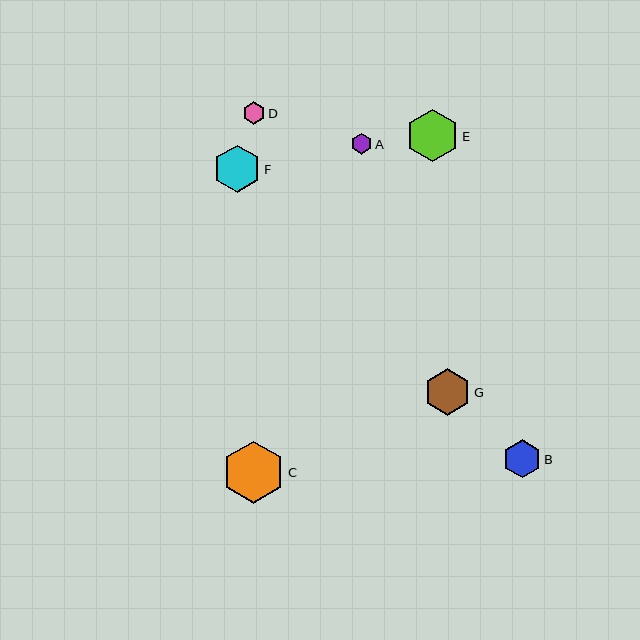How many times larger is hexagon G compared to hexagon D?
Hexagon G is approximately 2.1 times the size of hexagon D.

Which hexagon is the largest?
Hexagon C is the largest with a size of approximately 62 pixels.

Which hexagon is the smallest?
Hexagon A is the smallest with a size of approximately 21 pixels.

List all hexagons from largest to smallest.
From largest to smallest: C, E, F, G, B, D, A.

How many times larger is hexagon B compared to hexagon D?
Hexagon B is approximately 1.7 times the size of hexagon D.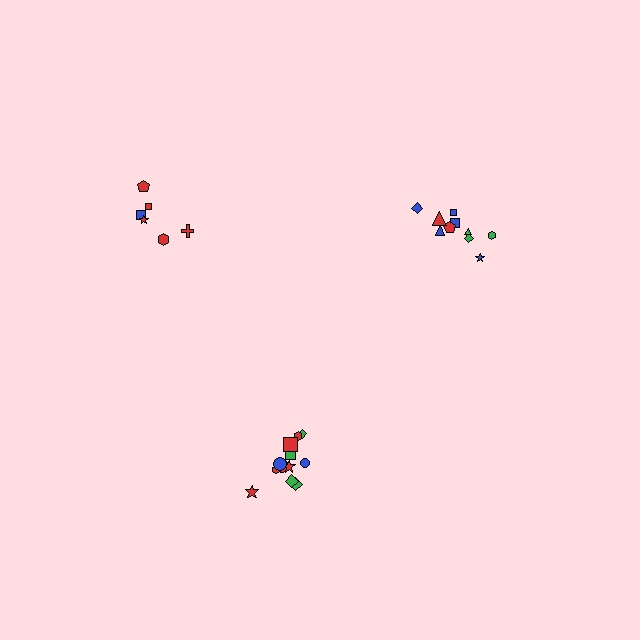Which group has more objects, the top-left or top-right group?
The top-right group.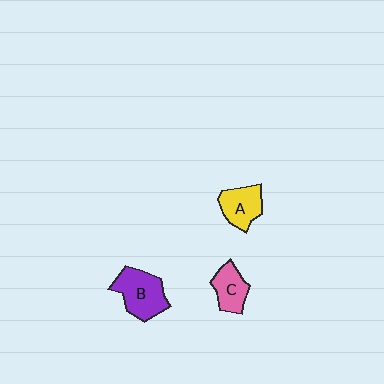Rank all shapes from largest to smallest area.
From largest to smallest: B (purple), A (yellow), C (pink).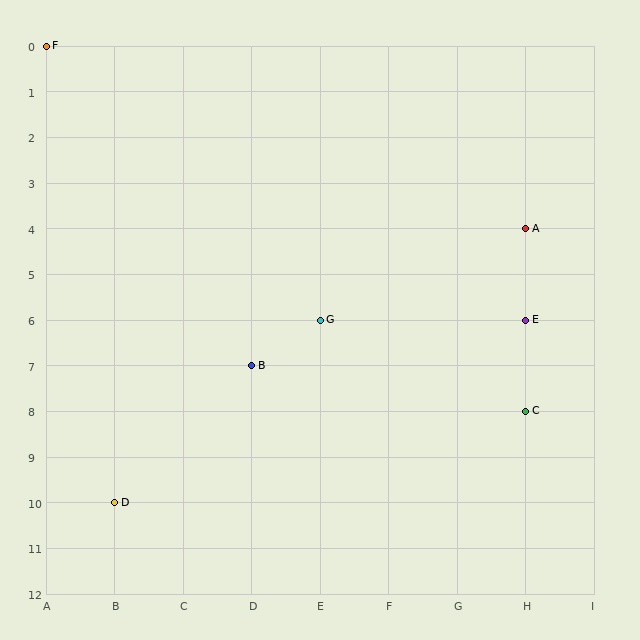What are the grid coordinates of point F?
Point F is at grid coordinates (A, 0).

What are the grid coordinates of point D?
Point D is at grid coordinates (B, 10).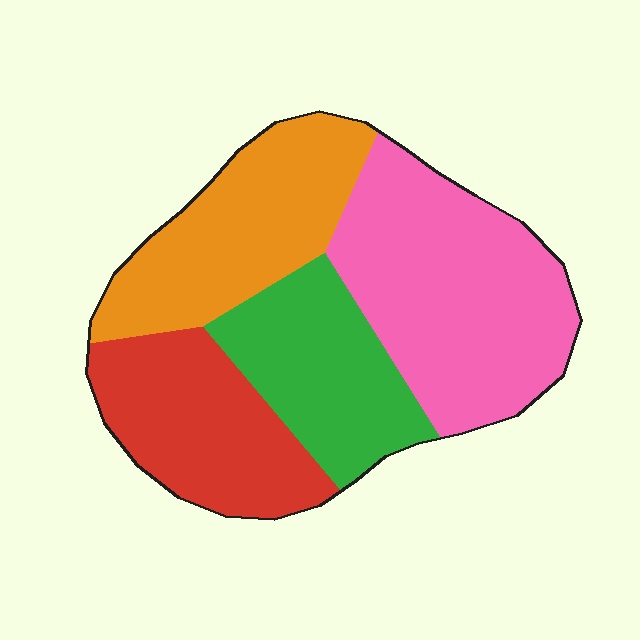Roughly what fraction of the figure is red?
Red covers 22% of the figure.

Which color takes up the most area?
Pink, at roughly 35%.